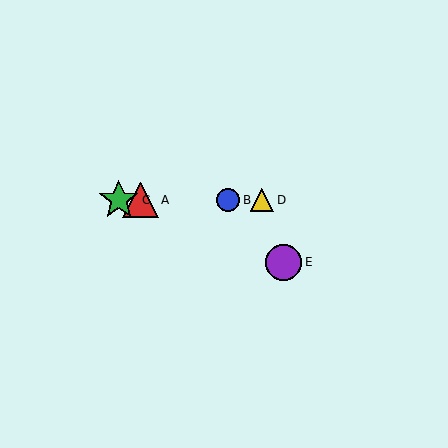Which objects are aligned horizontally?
Objects A, B, C, D are aligned horizontally.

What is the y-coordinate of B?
Object B is at y≈200.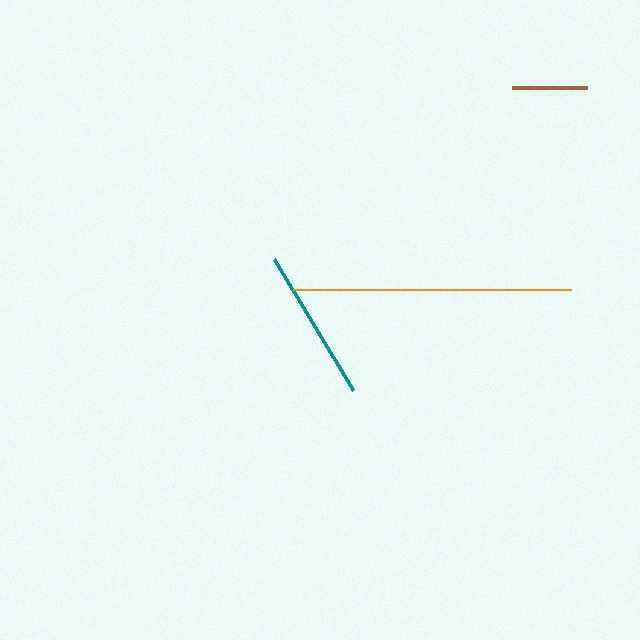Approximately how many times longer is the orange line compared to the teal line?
The orange line is approximately 1.8 times the length of the teal line.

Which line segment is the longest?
The orange line is the longest at approximately 278 pixels.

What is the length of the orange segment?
The orange segment is approximately 278 pixels long.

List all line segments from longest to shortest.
From longest to shortest: orange, teal, brown.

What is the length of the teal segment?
The teal segment is approximately 152 pixels long.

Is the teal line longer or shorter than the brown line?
The teal line is longer than the brown line.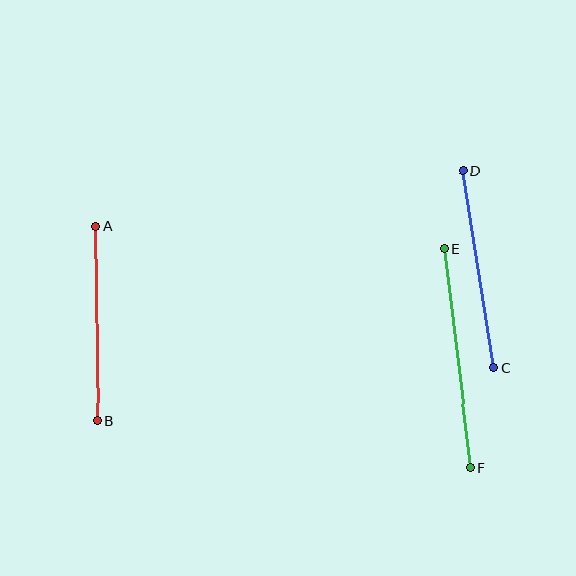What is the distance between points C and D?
The distance is approximately 200 pixels.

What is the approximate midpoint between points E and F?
The midpoint is at approximately (457, 358) pixels.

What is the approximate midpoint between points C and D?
The midpoint is at approximately (478, 269) pixels.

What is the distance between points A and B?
The distance is approximately 195 pixels.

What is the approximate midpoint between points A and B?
The midpoint is at approximately (97, 324) pixels.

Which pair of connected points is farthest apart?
Points E and F are farthest apart.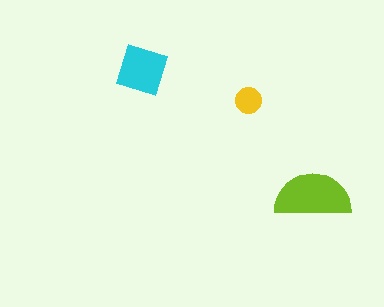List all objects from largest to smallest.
The lime semicircle, the cyan square, the yellow circle.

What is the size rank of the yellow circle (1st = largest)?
3rd.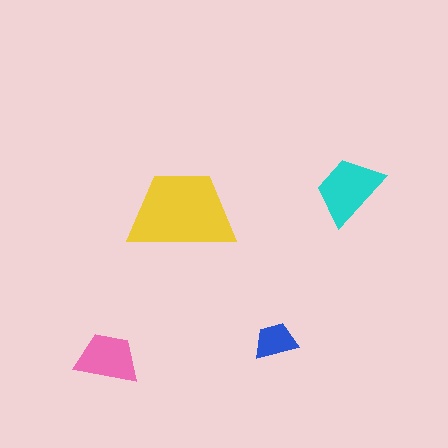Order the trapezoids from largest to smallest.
the yellow one, the cyan one, the pink one, the blue one.